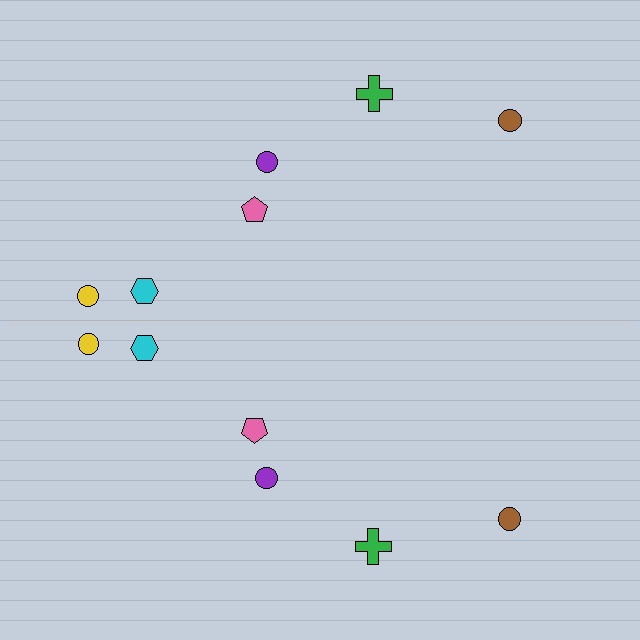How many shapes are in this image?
There are 12 shapes in this image.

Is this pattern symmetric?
Yes, this pattern has bilateral (reflection) symmetry.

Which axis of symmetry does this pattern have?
The pattern has a horizontal axis of symmetry running through the center of the image.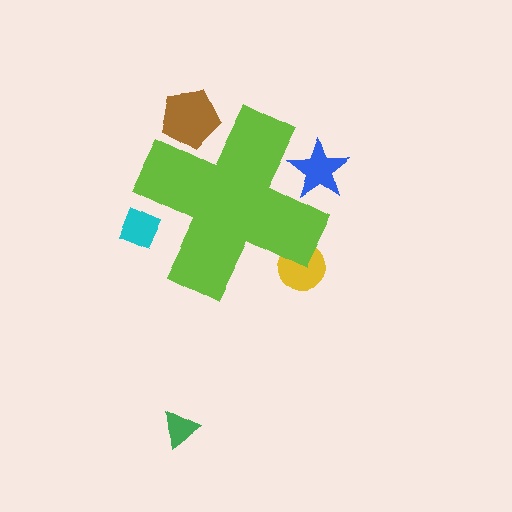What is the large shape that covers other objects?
A lime cross.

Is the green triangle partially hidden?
No, the green triangle is fully visible.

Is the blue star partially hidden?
Yes, the blue star is partially hidden behind the lime cross.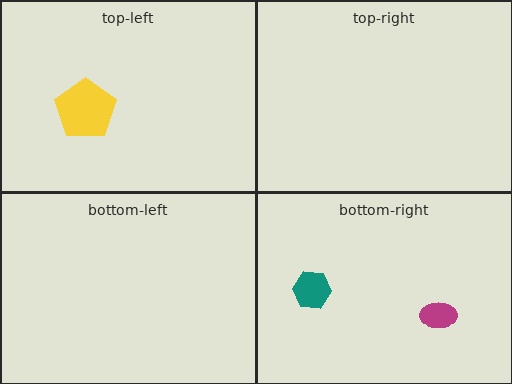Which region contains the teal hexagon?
The bottom-right region.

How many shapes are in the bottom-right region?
2.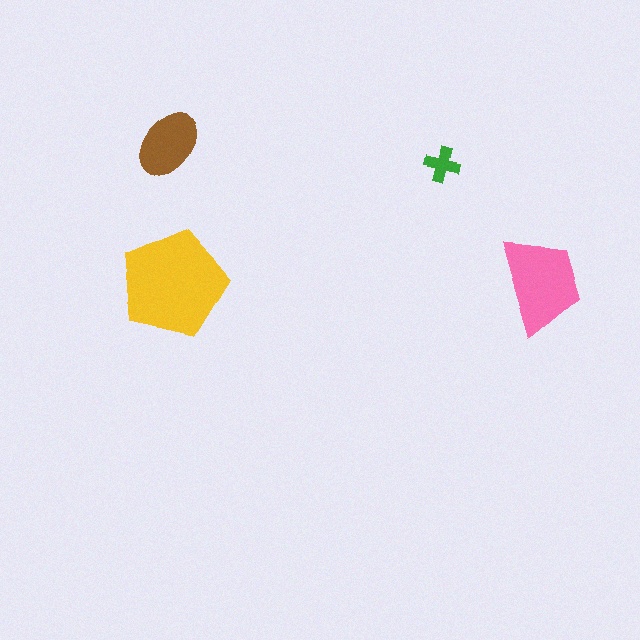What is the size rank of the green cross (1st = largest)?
4th.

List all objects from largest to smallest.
The yellow pentagon, the pink trapezoid, the brown ellipse, the green cross.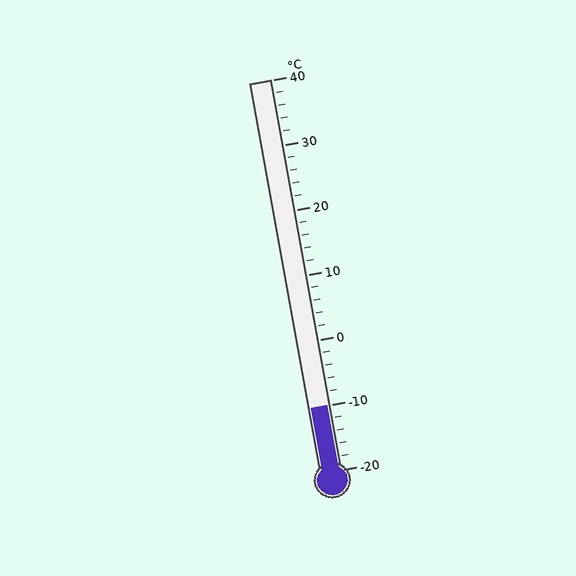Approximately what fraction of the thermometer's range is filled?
The thermometer is filled to approximately 15% of its range.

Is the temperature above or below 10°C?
The temperature is below 10°C.